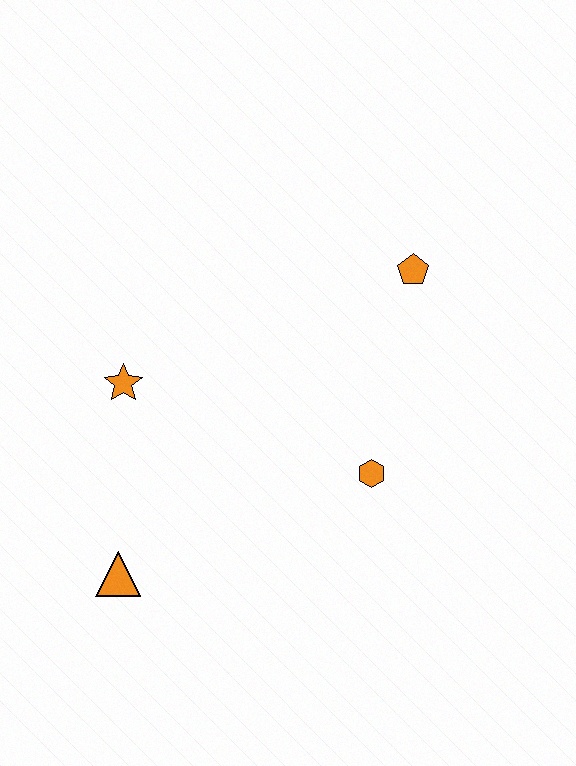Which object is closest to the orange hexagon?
The orange pentagon is closest to the orange hexagon.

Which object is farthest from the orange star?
The orange pentagon is farthest from the orange star.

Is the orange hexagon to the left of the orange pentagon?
Yes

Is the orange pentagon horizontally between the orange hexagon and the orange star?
No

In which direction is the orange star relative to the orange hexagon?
The orange star is to the left of the orange hexagon.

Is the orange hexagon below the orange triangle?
No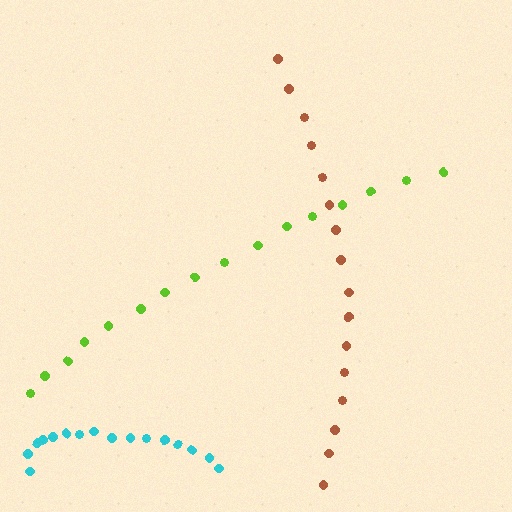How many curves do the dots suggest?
There are 3 distinct paths.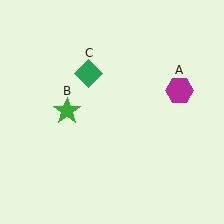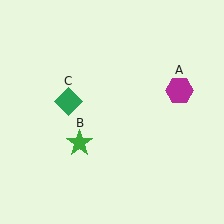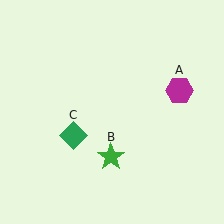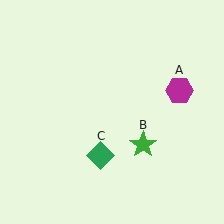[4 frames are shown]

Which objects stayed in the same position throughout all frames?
Magenta hexagon (object A) remained stationary.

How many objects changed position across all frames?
2 objects changed position: green star (object B), green diamond (object C).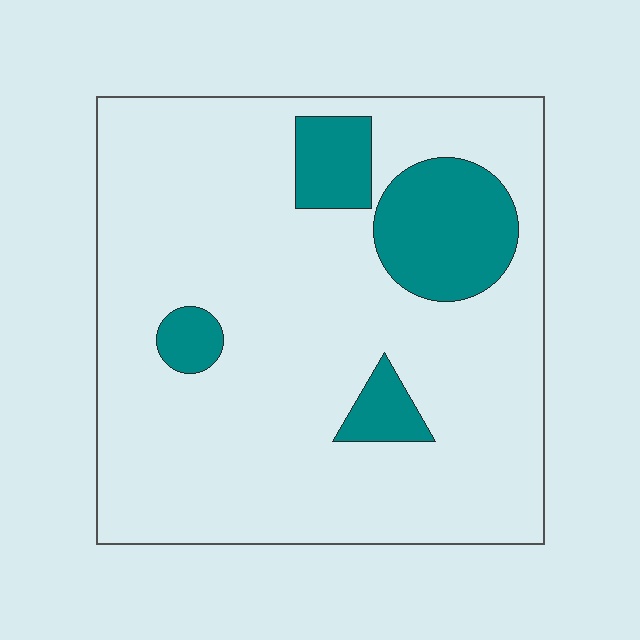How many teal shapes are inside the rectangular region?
4.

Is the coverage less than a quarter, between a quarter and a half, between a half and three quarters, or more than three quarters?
Less than a quarter.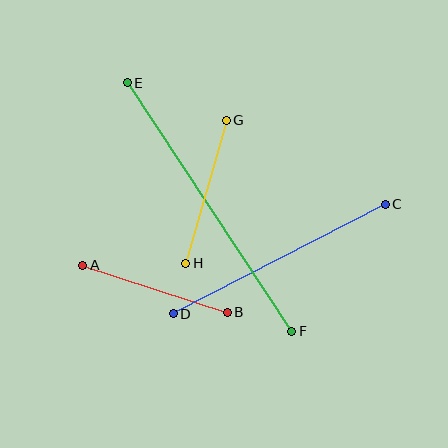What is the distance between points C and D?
The distance is approximately 239 pixels.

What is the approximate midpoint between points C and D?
The midpoint is at approximately (279, 259) pixels.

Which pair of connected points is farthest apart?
Points E and F are farthest apart.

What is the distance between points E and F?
The distance is approximately 298 pixels.